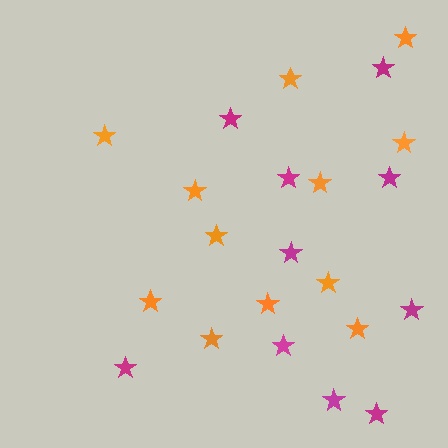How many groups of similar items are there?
There are 2 groups: one group of magenta stars (10) and one group of orange stars (12).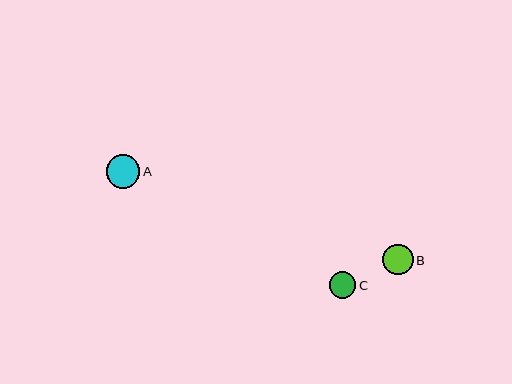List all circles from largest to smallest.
From largest to smallest: A, B, C.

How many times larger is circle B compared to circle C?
Circle B is approximately 1.1 times the size of circle C.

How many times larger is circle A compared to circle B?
Circle A is approximately 1.1 times the size of circle B.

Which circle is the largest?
Circle A is the largest with a size of approximately 34 pixels.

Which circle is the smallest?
Circle C is the smallest with a size of approximately 27 pixels.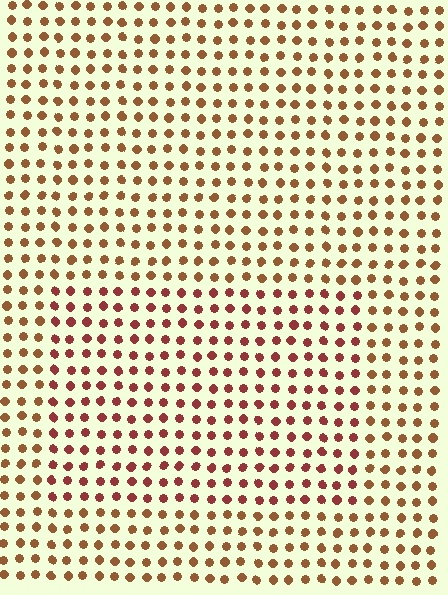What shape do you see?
I see a rectangle.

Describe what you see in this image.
The image is filled with small brown elements in a uniform arrangement. A rectangle-shaped region is visible where the elements are tinted to a slightly different hue, forming a subtle color boundary.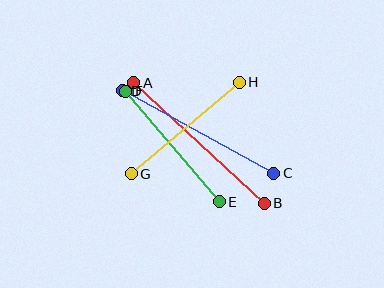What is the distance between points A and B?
The distance is approximately 178 pixels.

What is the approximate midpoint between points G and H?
The midpoint is at approximately (185, 128) pixels.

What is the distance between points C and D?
The distance is approximately 172 pixels.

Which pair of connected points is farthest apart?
Points A and B are farthest apart.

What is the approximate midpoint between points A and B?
The midpoint is at approximately (199, 143) pixels.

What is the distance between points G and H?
The distance is approximately 142 pixels.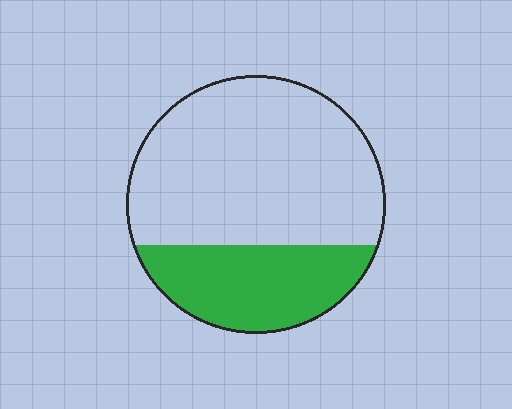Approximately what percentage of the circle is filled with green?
Approximately 30%.